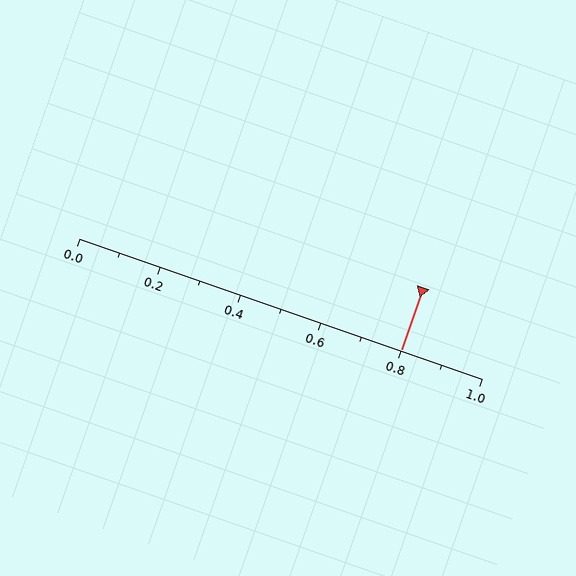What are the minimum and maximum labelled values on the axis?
The axis runs from 0.0 to 1.0.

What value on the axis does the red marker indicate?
The marker indicates approximately 0.8.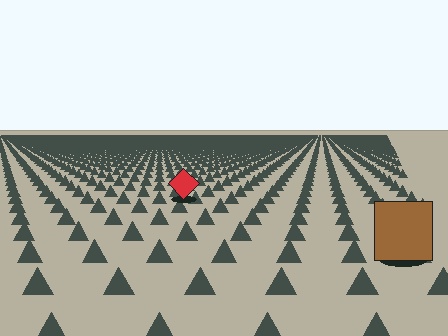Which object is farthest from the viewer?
The red diamond is farthest from the viewer. It appears smaller and the ground texture around it is denser.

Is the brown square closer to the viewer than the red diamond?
Yes. The brown square is closer — you can tell from the texture gradient: the ground texture is coarser near it.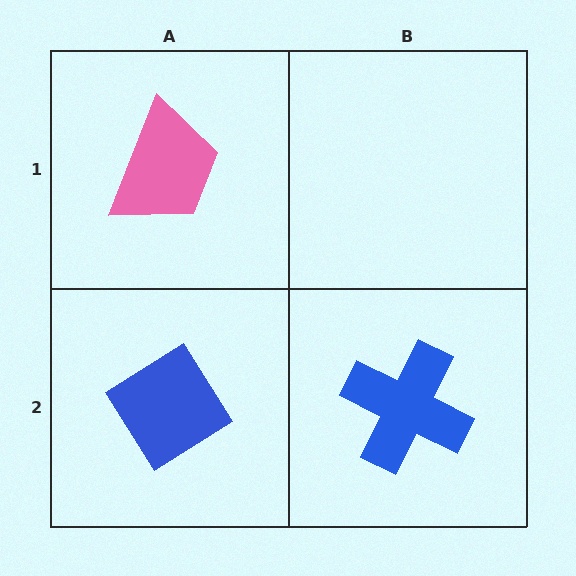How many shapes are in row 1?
1 shape.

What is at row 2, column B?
A blue cross.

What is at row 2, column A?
A blue diamond.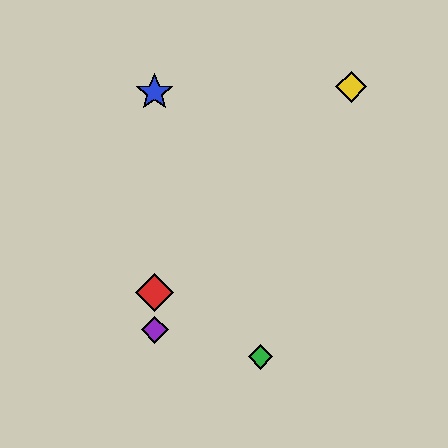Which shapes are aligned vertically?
The red diamond, the blue star, the purple diamond are aligned vertically.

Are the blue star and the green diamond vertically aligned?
No, the blue star is at x≈155 and the green diamond is at x≈260.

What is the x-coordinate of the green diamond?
The green diamond is at x≈260.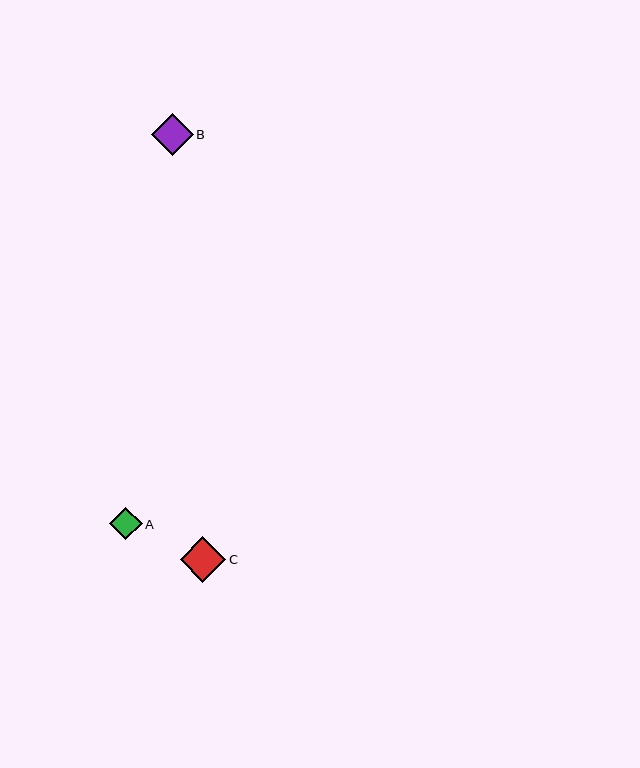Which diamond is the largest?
Diamond C is the largest with a size of approximately 46 pixels.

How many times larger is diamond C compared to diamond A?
Diamond C is approximately 1.4 times the size of diamond A.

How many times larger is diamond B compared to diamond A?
Diamond B is approximately 1.3 times the size of diamond A.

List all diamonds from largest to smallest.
From largest to smallest: C, B, A.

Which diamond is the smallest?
Diamond A is the smallest with a size of approximately 32 pixels.